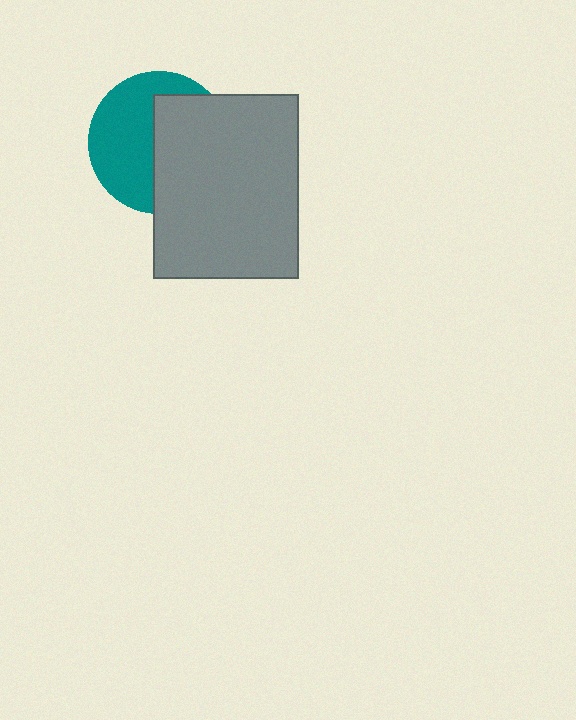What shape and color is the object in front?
The object in front is a gray rectangle.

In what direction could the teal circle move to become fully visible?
The teal circle could move left. That would shift it out from behind the gray rectangle entirely.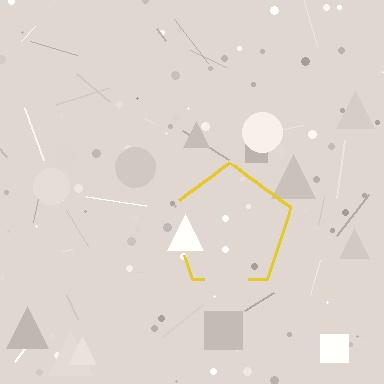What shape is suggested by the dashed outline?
The dashed outline suggests a pentagon.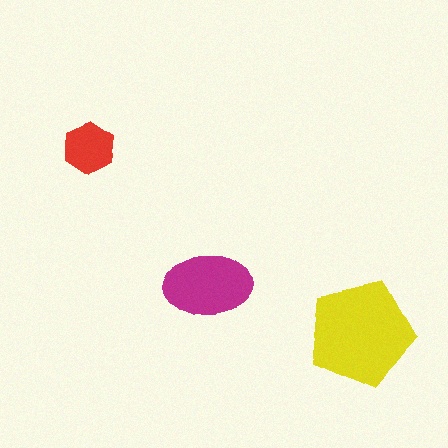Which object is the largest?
The yellow pentagon.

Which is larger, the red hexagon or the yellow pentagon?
The yellow pentagon.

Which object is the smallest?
The red hexagon.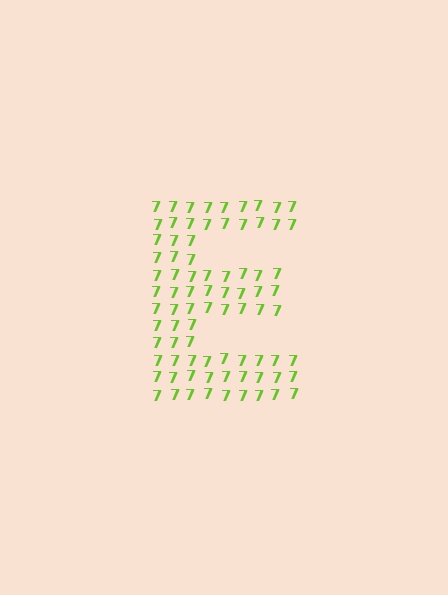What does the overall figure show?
The overall figure shows the letter E.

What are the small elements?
The small elements are digit 7's.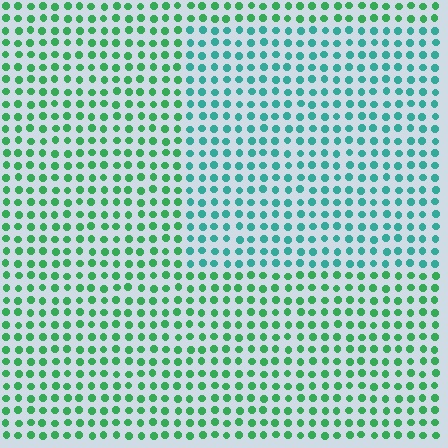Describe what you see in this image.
The image is filled with small green elements in a uniform arrangement. A rectangle-shaped region is visible where the elements are tinted to a slightly different hue, forming a subtle color boundary.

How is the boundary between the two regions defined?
The boundary is defined purely by a slight shift in hue (about 35 degrees). Spacing, size, and orientation are identical on both sides.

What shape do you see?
I see a rectangle.